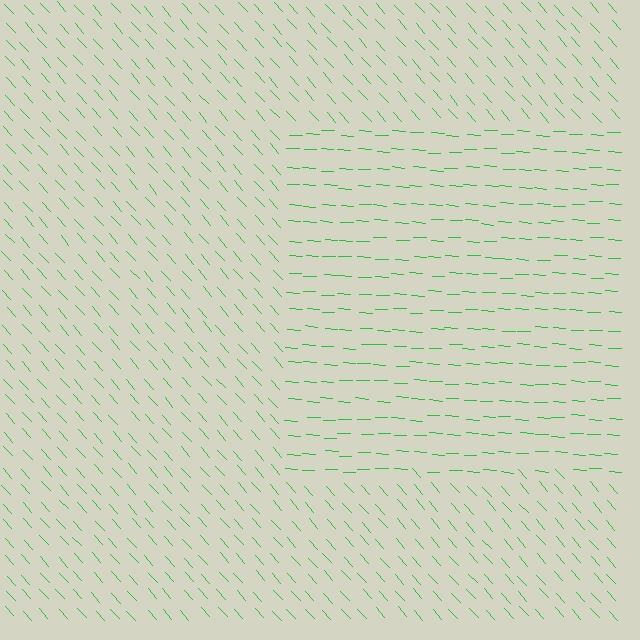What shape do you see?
I see a rectangle.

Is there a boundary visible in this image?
Yes, there is a texture boundary formed by a change in line orientation.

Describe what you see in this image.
The image is filled with small green line segments. A rectangle region in the image has lines oriented differently from the surrounding lines, creating a visible texture boundary.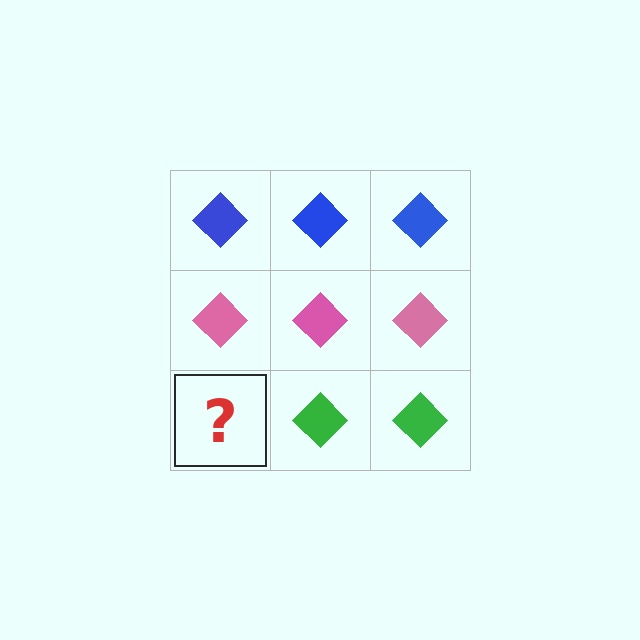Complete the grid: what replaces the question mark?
The question mark should be replaced with a green diamond.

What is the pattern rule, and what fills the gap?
The rule is that each row has a consistent color. The gap should be filled with a green diamond.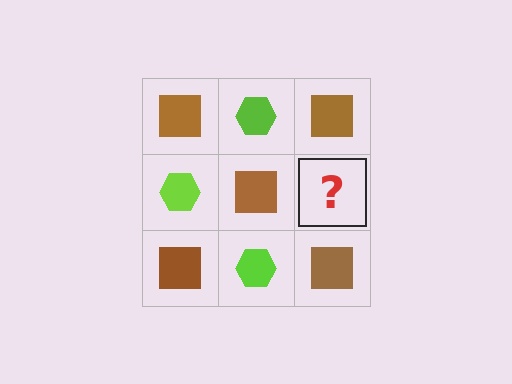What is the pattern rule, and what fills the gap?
The rule is that it alternates brown square and lime hexagon in a checkerboard pattern. The gap should be filled with a lime hexagon.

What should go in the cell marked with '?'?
The missing cell should contain a lime hexagon.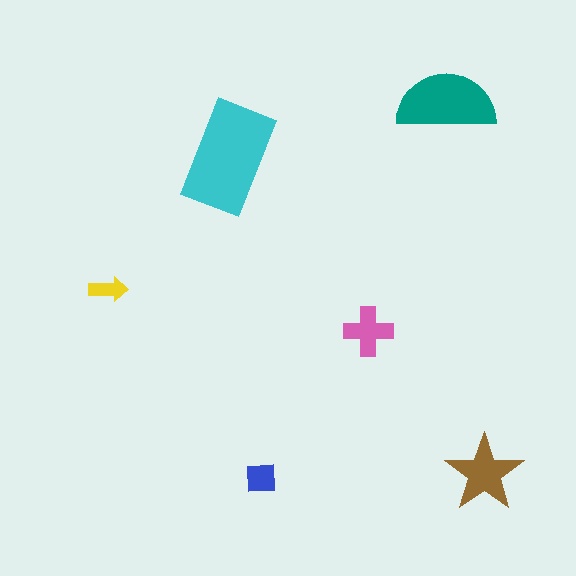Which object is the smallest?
The yellow arrow.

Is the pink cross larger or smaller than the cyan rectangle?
Smaller.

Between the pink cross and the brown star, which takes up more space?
The brown star.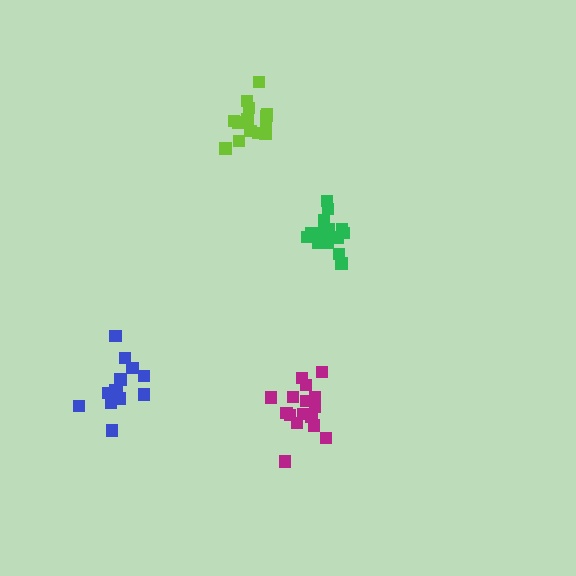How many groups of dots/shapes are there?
There are 4 groups.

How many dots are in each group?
Group 1: 17 dots, Group 2: 13 dots, Group 3: 16 dots, Group 4: 14 dots (60 total).